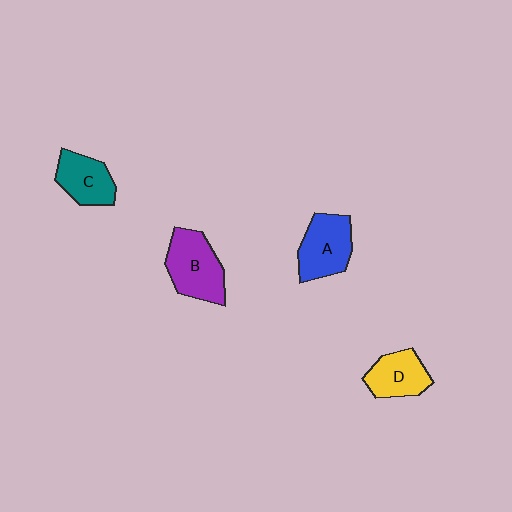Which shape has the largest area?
Shape B (purple).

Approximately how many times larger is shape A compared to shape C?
Approximately 1.2 times.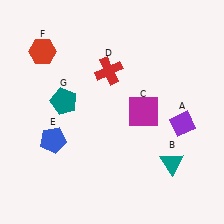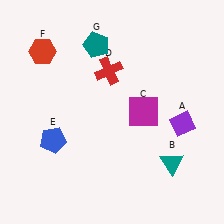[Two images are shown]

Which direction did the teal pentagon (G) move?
The teal pentagon (G) moved up.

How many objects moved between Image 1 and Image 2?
1 object moved between the two images.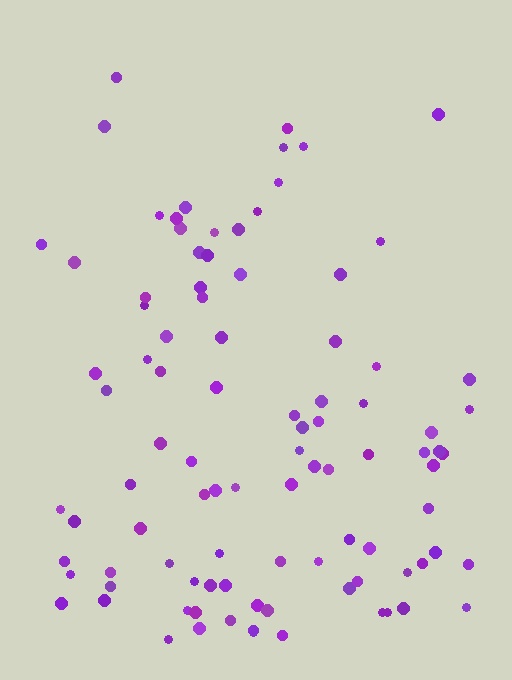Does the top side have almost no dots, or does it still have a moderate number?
Still a moderate number, just noticeably fewer than the bottom.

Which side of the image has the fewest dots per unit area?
The top.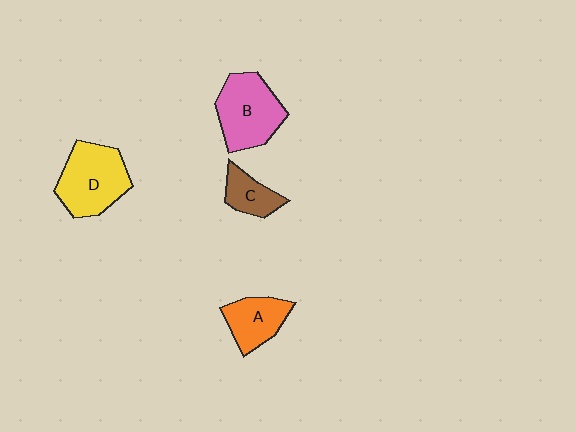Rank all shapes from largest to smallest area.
From largest to smallest: D (yellow), B (pink), A (orange), C (brown).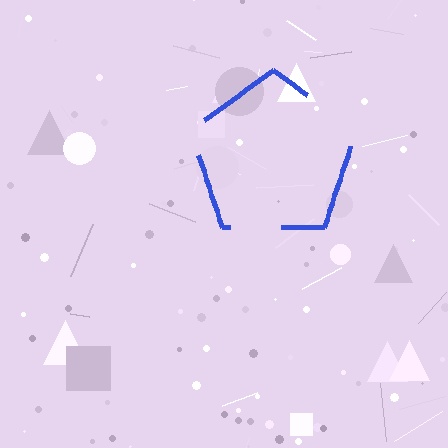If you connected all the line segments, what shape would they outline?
They would outline a pentagon.